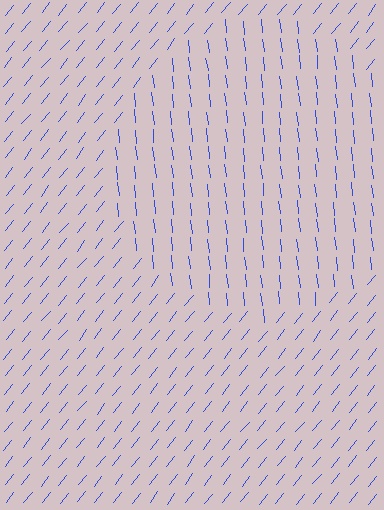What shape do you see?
I see a circle.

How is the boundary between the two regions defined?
The boundary is defined purely by a change in line orientation (approximately 45 degrees difference). All lines are the same color and thickness.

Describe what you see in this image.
The image is filled with small blue line segments. A circle region in the image has lines oriented differently from the surrounding lines, creating a visible texture boundary.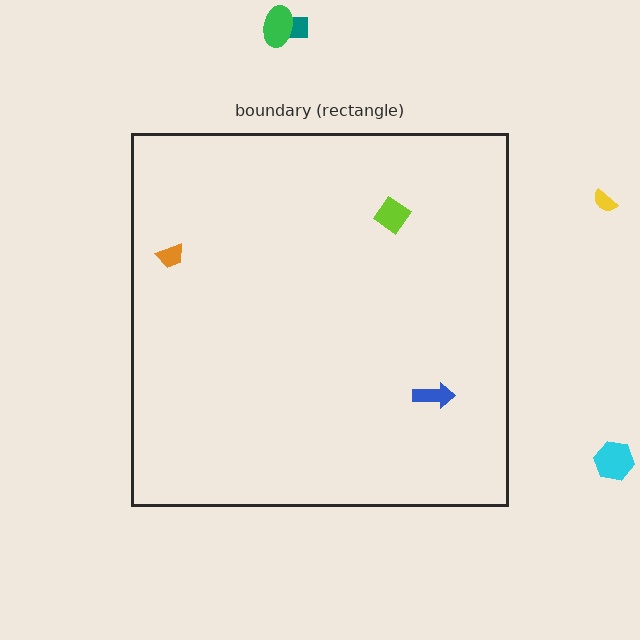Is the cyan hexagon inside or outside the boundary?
Outside.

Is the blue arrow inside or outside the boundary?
Inside.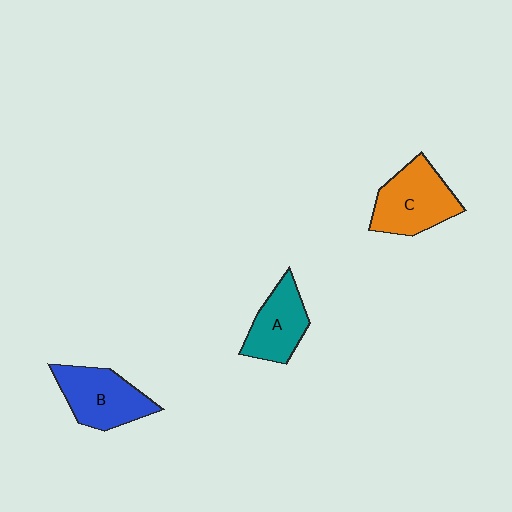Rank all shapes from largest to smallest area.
From largest to smallest: C (orange), B (blue), A (teal).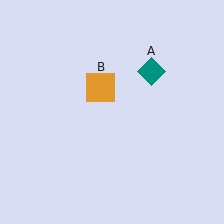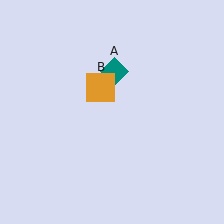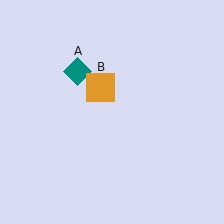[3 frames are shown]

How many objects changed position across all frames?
1 object changed position: teal diamond (object A).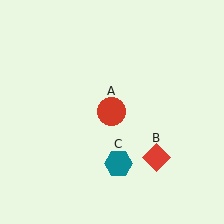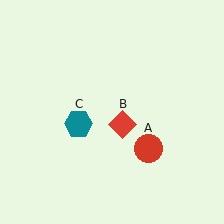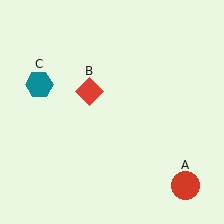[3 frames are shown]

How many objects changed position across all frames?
3 objects changed position: red circle (object A), red diamond (object B), teal hexagon (object C).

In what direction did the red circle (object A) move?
The red circle (object A) moved down and to the right.